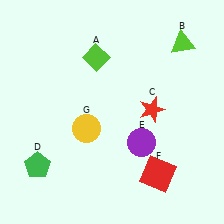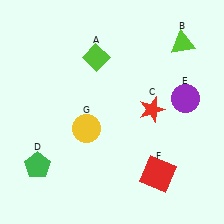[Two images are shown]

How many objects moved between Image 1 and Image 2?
1 object moved between the two images.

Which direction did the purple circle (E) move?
The purple circle (E) moved up.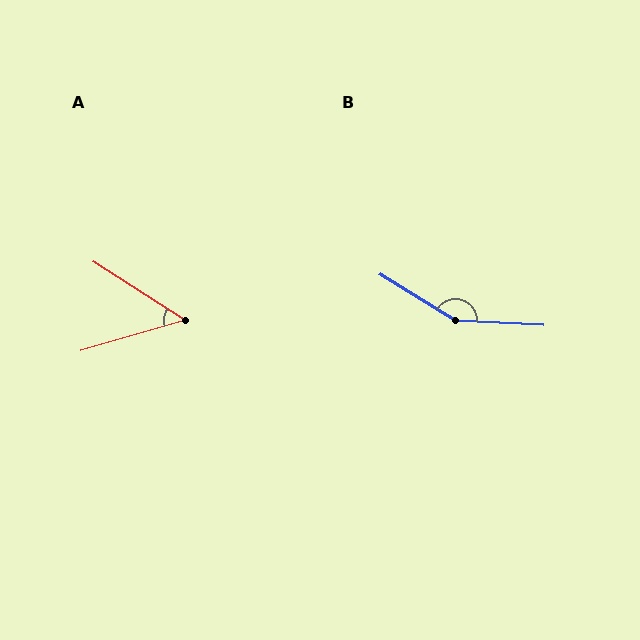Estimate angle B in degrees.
Approximately 152 degrees.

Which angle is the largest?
B, at approximately 152 degrees.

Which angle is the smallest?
A, at approximately 49 degrees.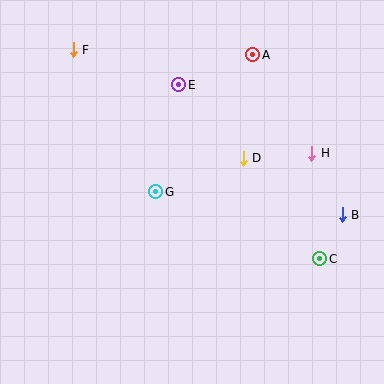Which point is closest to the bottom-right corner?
Point C is closest to the bottom-right corner.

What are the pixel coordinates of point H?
Point H is at (312, 153).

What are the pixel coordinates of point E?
Point E is at (179, 85).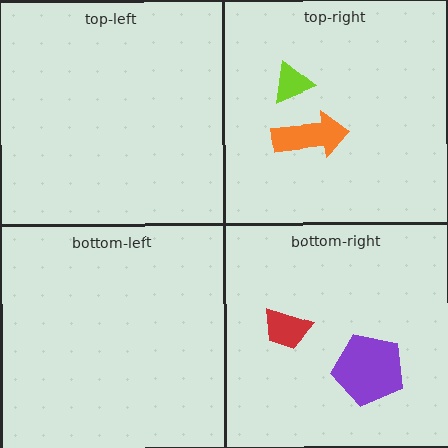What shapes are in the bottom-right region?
The purple pentagon, the red trapezoid.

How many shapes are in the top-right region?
2.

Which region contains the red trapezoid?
The bottom-right region.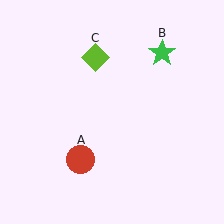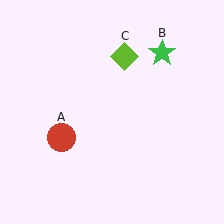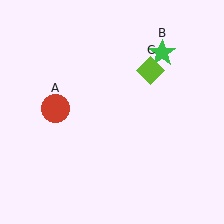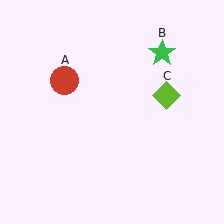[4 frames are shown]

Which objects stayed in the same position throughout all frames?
Green star (object B) remained stationary.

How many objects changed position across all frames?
2 objects changed position: red circle (object A), lime diamond (object C).